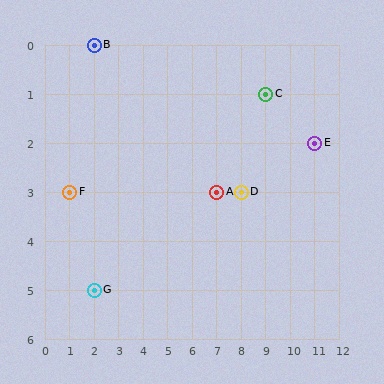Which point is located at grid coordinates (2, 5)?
Point G is at (2, 5).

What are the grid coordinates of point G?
Point G is at grid coordinates (2, 5).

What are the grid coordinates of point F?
Point F is at grid coordinates (1, 3).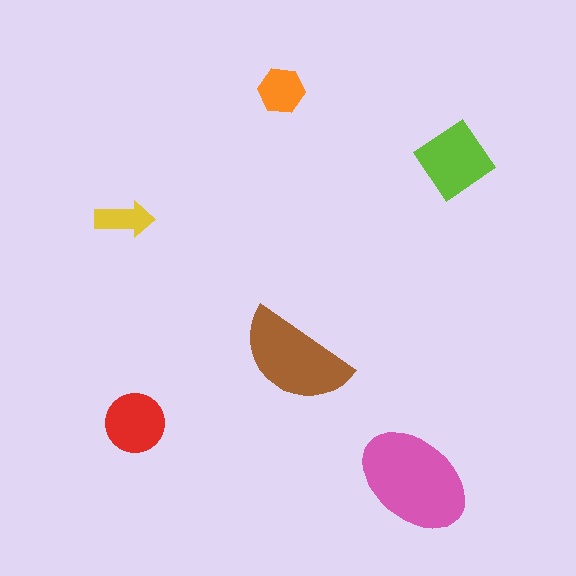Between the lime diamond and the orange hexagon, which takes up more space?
The lime diamond.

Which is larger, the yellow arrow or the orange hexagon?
The orange hexagon.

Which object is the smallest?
The yellow arrow.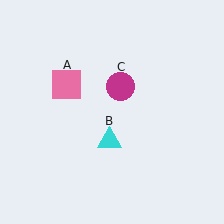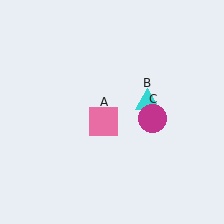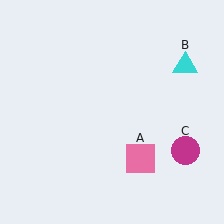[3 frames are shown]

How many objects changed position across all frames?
3 objects changed position: pink square (object A), cyan triangle (object B), magenta circle (object C).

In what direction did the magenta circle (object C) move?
The magenta circle (object C) moved down and to the right.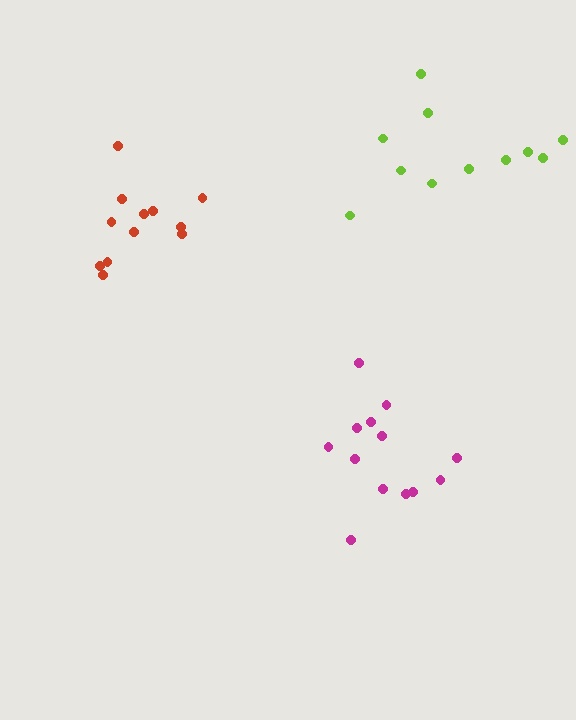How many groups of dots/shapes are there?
There are 3 groups.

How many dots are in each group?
Group 1: 13 dots, Group 2: 12 dots, Group 3: 11 dots (36 total).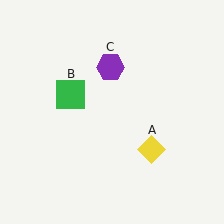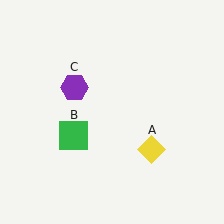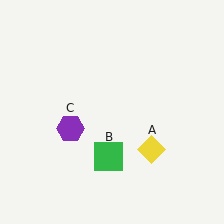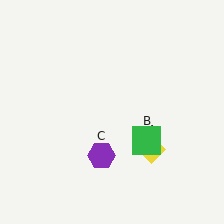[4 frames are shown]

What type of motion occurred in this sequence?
The green square (object B), purple hexagon (object C) rotated counterclockwise around the center of the scene.